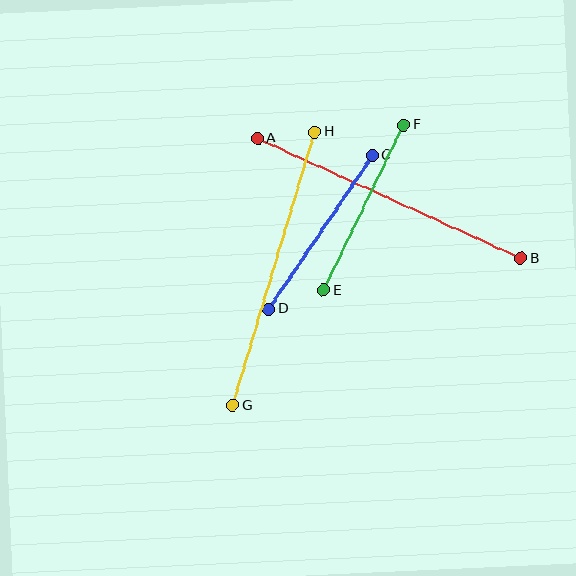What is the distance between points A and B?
The distance is approximately 289 pixels.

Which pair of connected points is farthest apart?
Points A and B are farthest apart.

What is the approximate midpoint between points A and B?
The midpoint is at approximately (389, 198) pixels.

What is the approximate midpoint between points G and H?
The midpoint is at approximately (274, 269) pixels.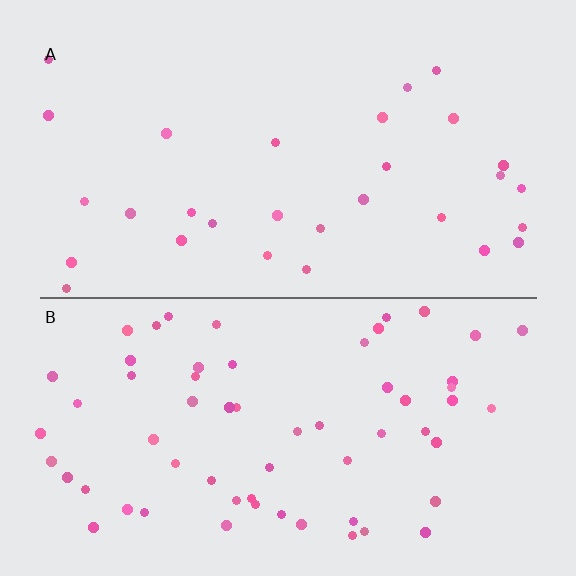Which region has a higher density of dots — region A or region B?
B (the bottom).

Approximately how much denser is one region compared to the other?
Approximately 2.1× — region B over region A.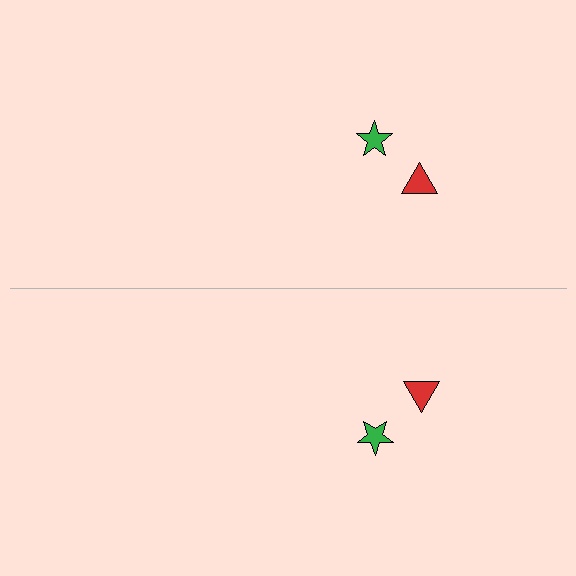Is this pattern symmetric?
Yes, this pattern has bilateral (reflection) symmetry.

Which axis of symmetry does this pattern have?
The pattern has a horizontal axis of symmetry running through the center of the image.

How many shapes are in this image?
There are 4 shapes in this image.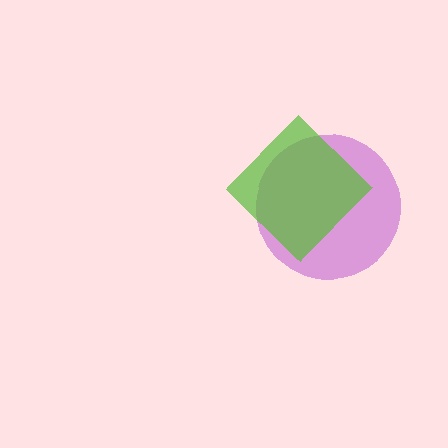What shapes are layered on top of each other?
The layered shapes are: a purple circle, a lime diamond.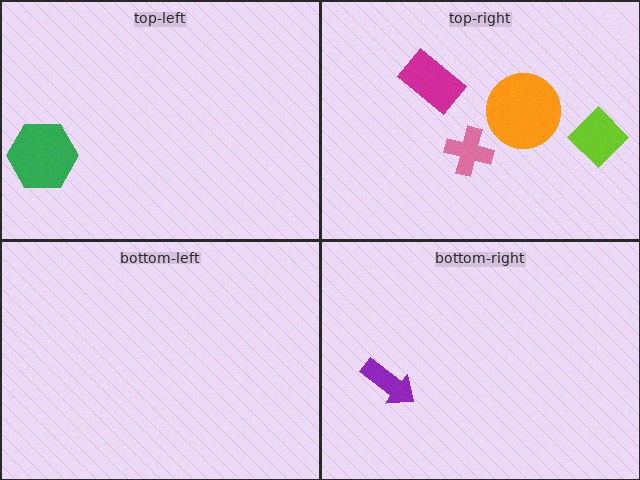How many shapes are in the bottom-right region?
1.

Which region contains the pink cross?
The top-right region.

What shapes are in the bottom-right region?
The purple arrow.